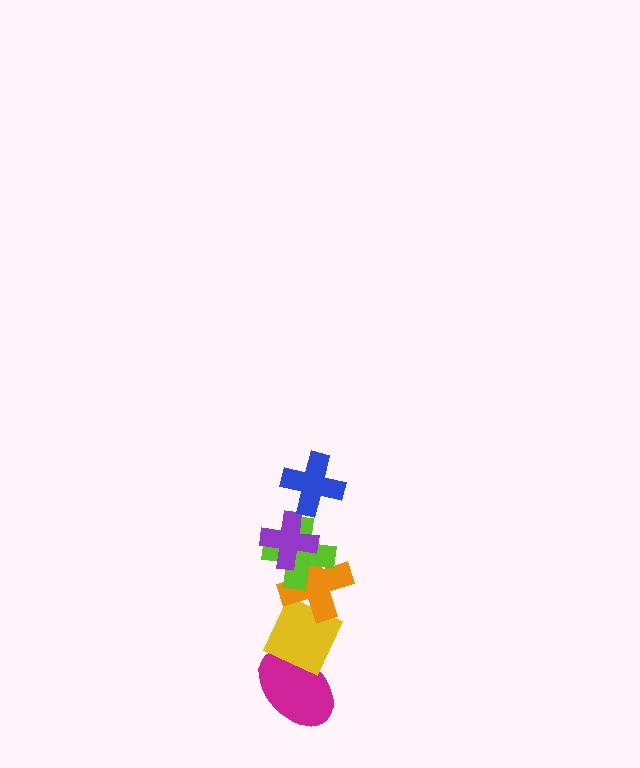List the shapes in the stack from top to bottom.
From top to bottom: the blue cross, the purple cross, the lime cross, the orange cross, the yellow diamond, the magenta ellipse.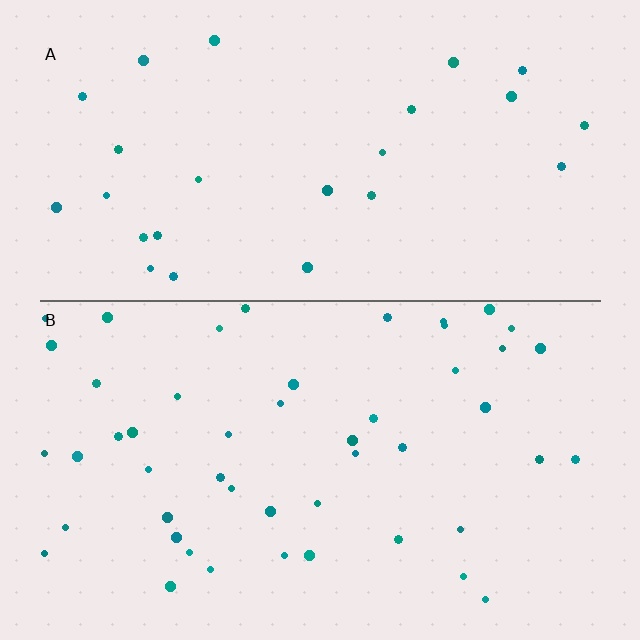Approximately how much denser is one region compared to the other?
Approximately 1.9× — region B over region A.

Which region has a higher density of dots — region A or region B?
B (the bottom).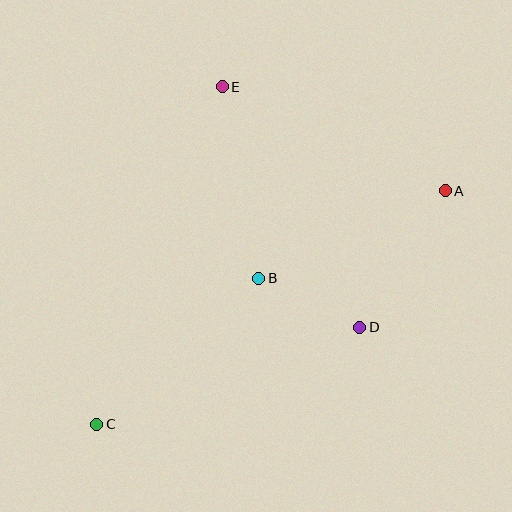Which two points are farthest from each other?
Points A and C are farthest from each other.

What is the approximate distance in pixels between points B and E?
The distance between B and E is approximately 195 pixels.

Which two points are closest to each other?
Points B and D are closest to each other.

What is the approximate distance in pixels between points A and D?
The distance between A and D is approximately 161 pixels.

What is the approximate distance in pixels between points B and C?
The distance between B and C is approximately 218 pixels.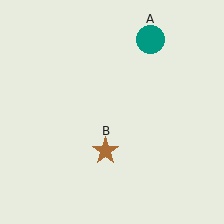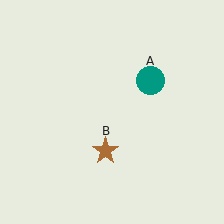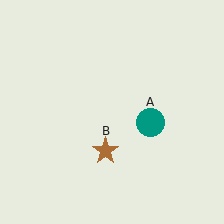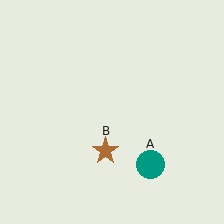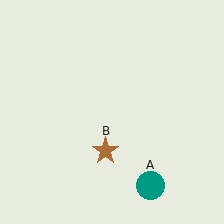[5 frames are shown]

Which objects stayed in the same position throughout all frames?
Brown star (object B) remained stationary.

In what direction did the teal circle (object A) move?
The teal circle (object A) moved down.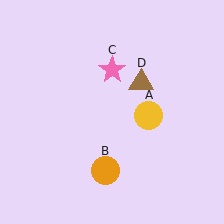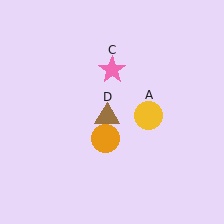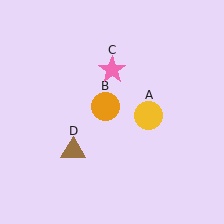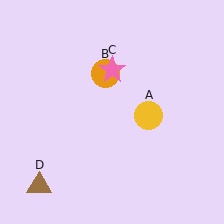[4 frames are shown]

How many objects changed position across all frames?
2 objects changed position: orange circle (object B), brown triangle (object D).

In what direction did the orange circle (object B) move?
The orange circle (object B) moved up.